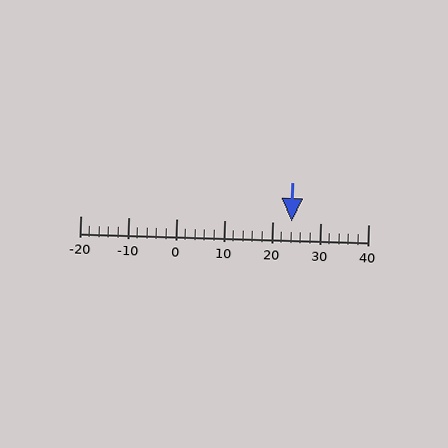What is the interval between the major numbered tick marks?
The major tick marks are spaced 10 units apart.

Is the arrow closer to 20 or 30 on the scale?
The arrow is closer to 20.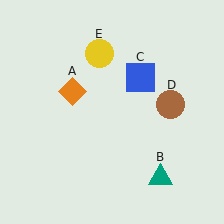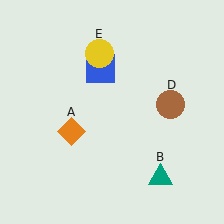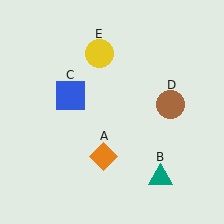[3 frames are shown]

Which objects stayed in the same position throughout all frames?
Teal triangle (object B) and brown circle (object D) and yellow circle (object E) remained stationary.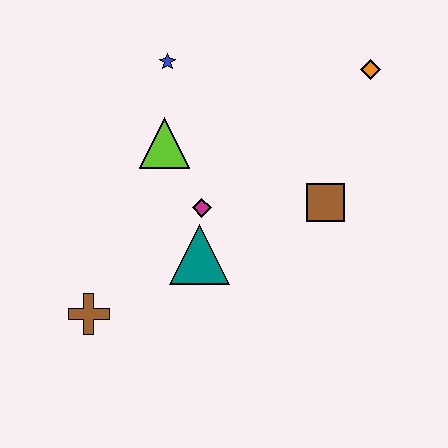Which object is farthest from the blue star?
The brown cross is farthest from the blue star.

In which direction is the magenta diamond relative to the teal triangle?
The magenta diamond is above the teal triangle.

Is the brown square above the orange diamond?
No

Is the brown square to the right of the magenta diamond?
Yes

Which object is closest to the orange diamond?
The brown square is closest to the orange diamond.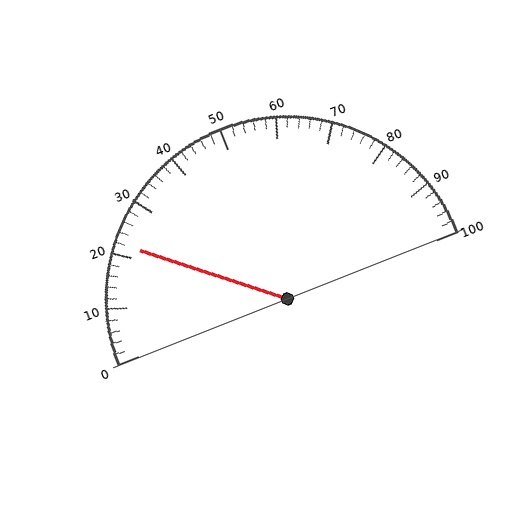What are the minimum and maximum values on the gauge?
The gauge ranges from 0 to 100.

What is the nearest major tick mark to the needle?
The nearest major tick mark is 20.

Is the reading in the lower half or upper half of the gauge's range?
The reading is in the lower half of the range (0 to 100).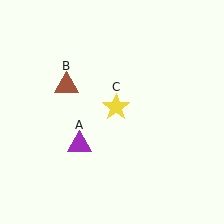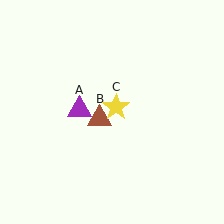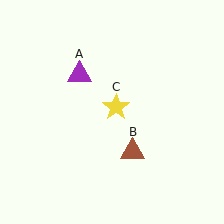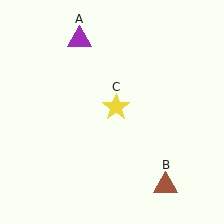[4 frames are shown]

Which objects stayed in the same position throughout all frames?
Yellow star (object C) remained stationary.